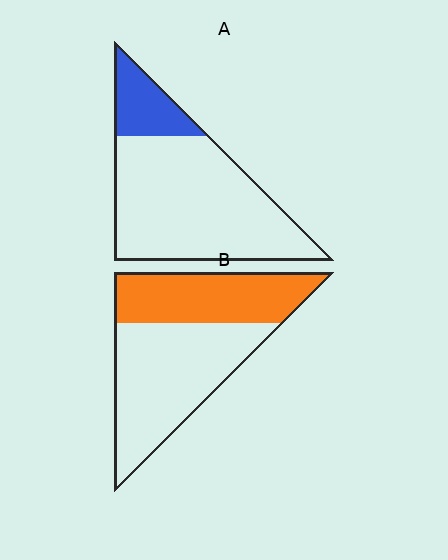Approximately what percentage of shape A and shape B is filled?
A is approximately 20% and B is approximately 40%.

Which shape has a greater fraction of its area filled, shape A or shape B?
Shape B.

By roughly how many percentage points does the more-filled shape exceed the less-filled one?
By roughly 20 percentage points (B over A).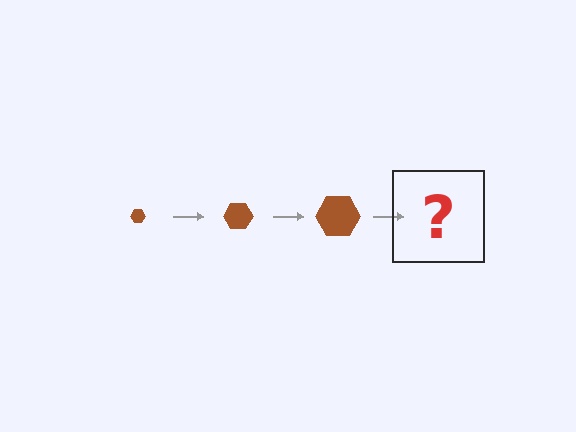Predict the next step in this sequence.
The next step is a brown hexagon, larger than the previous one.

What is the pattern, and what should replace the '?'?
The pattern is that the hexagon gets progressively larger each step. The '?' should be a brown hexagon, larger than the previous one.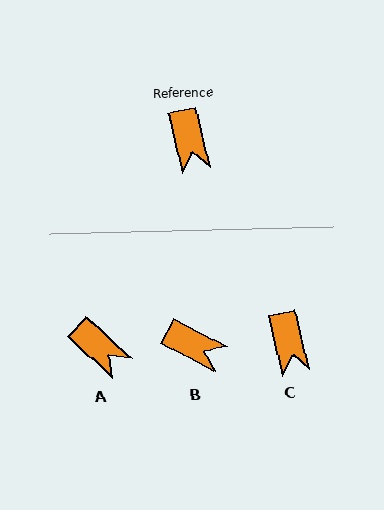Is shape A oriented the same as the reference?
No, it is off by about 34 degrees.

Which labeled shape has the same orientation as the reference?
C.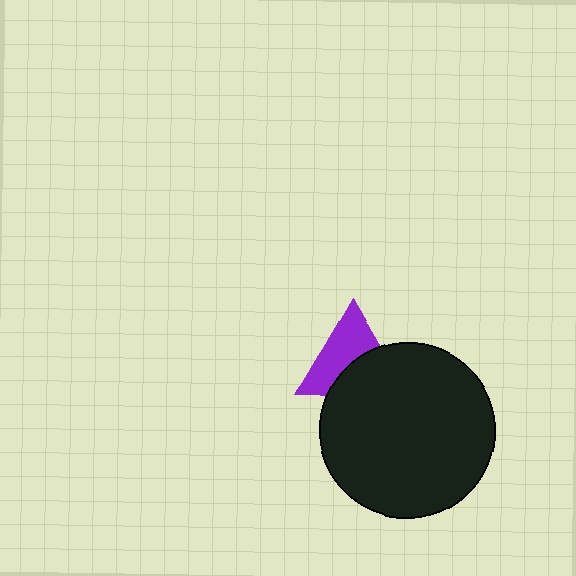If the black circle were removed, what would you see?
You would see the complete purple triangle.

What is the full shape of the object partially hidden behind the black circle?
The partially hidden object is a purple triangle.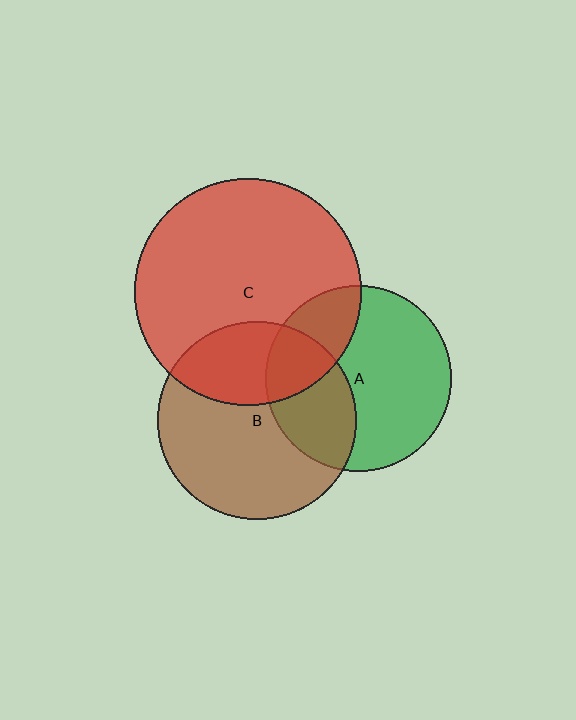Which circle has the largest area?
Circle C (red).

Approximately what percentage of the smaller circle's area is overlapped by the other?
Approximately 30%.